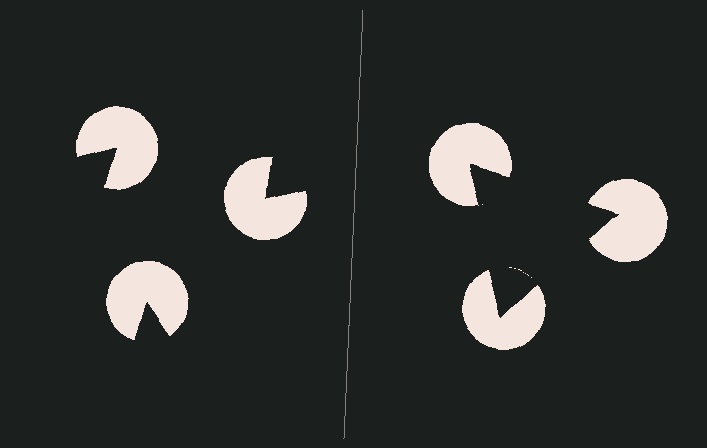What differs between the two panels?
The pac-man discs are positioned identically on both sides; only the wedge orientations differ. On the right they align to a triangle; on the left they are misaligned.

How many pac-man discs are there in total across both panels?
6 — 3 on each side.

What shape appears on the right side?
An illusory triangle.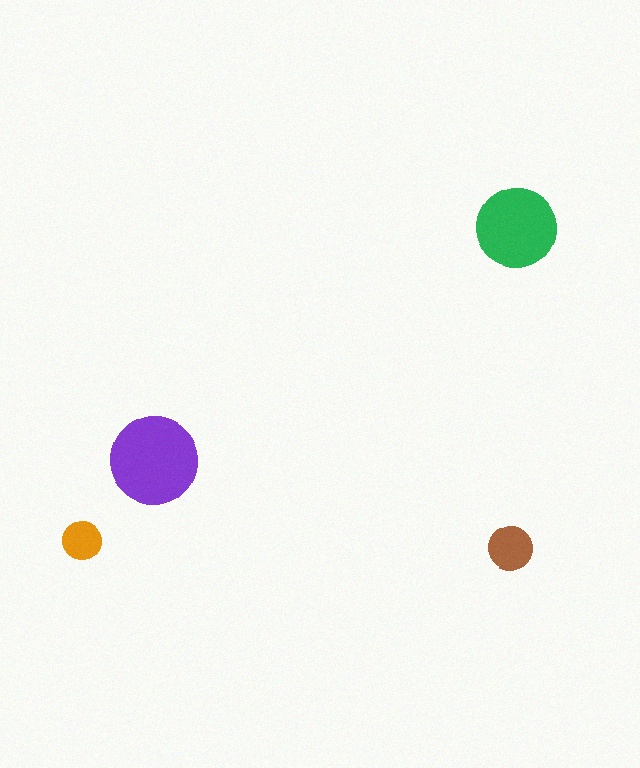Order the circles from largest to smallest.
the purple one, the green one, the brown one, the orange one.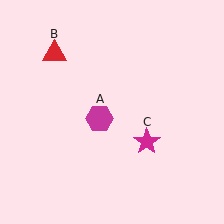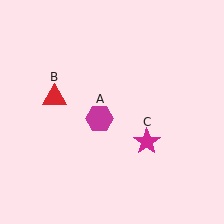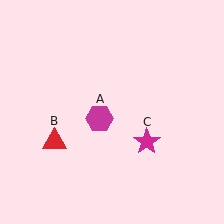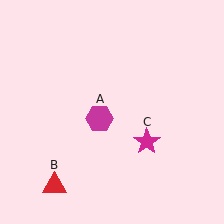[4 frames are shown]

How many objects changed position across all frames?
1 object changed position: red triangle (object B).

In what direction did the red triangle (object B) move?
The red triangle (object B) moved down.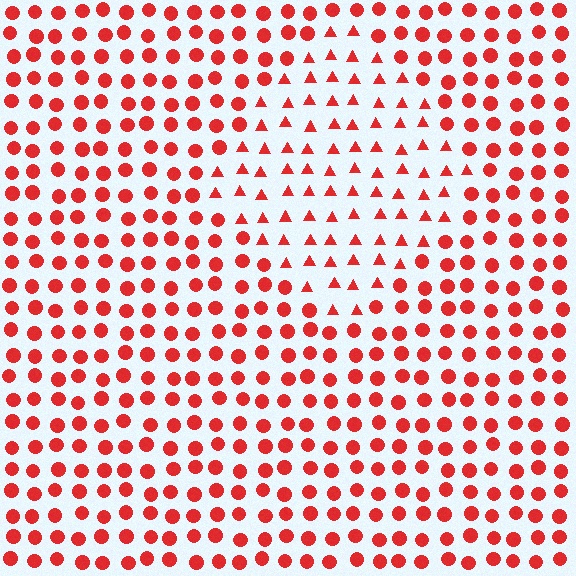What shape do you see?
I see a diamond.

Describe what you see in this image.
The image is filled with small red elements arranged in a uniform grid. A diamond-shaped region contains triangles, while the surrounding area contains circles. The boundary is defined purely by the change in element shape.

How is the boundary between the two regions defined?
The boundary is defined by a change in element shape: triangles inside vs. circles outside. All elements share the same color and spacing.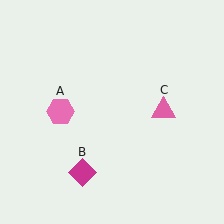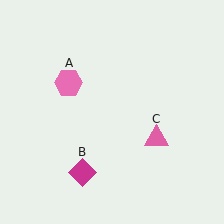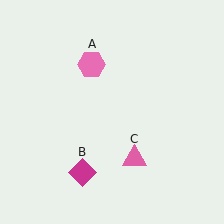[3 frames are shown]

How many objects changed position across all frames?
2 objects changed position: pink hexagon (object A), pink triangle (object C).